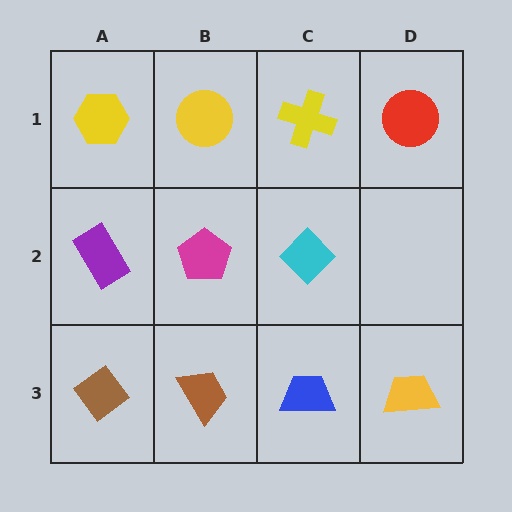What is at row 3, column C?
A blue trapezoid.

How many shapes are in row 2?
3 shapes.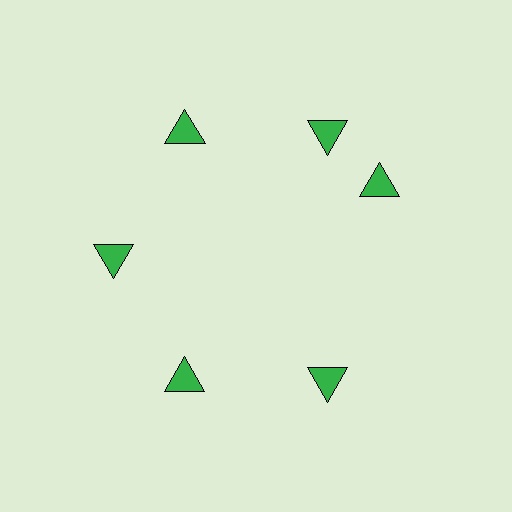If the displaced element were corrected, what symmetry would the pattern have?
It would have 6-fold rotational symmetry — the pattern would map onto itself every 60 degrees.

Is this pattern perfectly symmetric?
No. The 6 green triangles are arranged in a ring, but one element near the 3 o'clock position is rotated out of alignment along the ring, breaking the 6-fold rotational symmetry.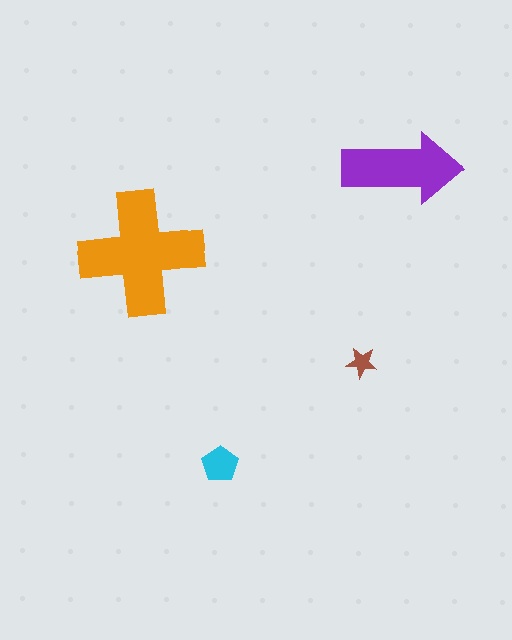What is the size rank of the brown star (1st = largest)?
4th.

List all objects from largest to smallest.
The orange cross, the purple arrow, the cyan pentagon, the brown star.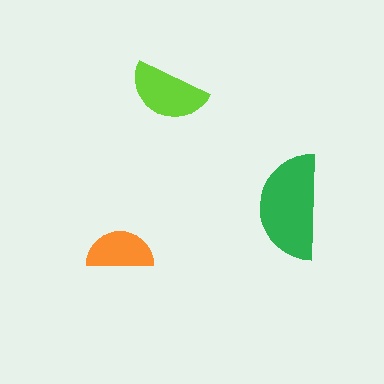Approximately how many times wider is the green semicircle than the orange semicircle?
About 1.5 times wider.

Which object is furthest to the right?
The green semicircle is rightmost.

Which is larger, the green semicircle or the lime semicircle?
The green one.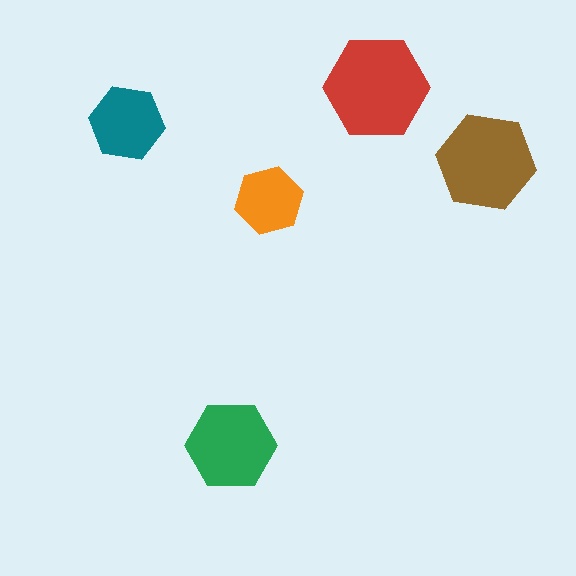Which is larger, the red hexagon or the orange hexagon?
The red one.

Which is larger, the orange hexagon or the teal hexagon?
The teal one.